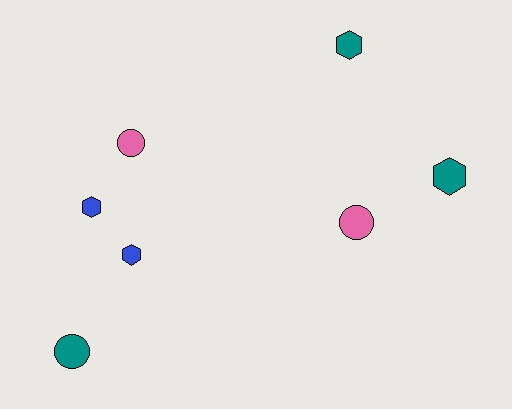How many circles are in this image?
There are 3 circles.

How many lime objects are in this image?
There are no lime objects.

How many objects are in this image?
There are 7 objects.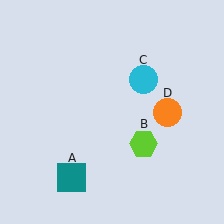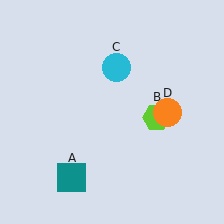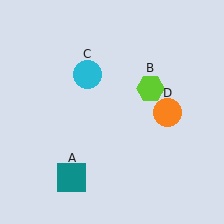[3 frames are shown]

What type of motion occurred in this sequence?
The lime hexagon (object B), cyan circle (object C) rotated counterclockwise around the center of the scene.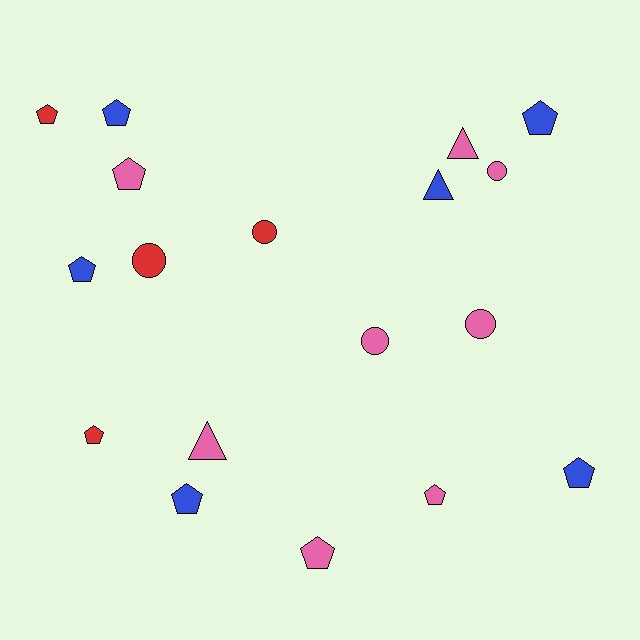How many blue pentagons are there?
There are 5 blue pentagons.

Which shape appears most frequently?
Pentagon, with 10 objects.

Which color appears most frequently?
Pink, with 8 objects.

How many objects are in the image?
There are 18 objects.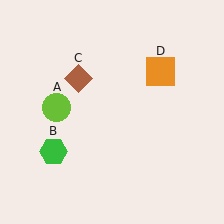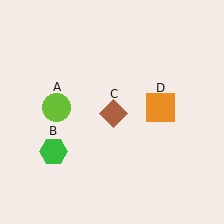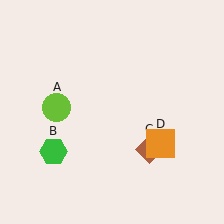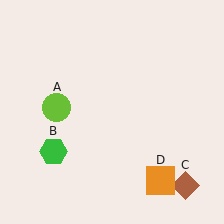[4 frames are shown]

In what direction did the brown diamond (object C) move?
The brown diamond (object C) moved down and to the right.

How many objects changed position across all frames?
2 objects changed position: brown diamond (object C), orange square (object D).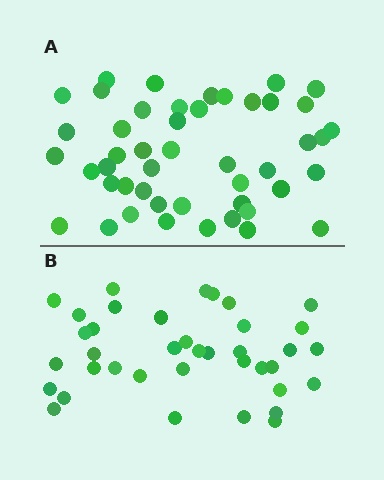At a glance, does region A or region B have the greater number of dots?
Region A (the top region) has more dots.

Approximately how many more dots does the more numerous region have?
Region A has roughly 8 or so more dots than region B.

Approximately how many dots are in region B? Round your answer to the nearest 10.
About 40 dots. (The exact count is 38, which rounds to 40.)